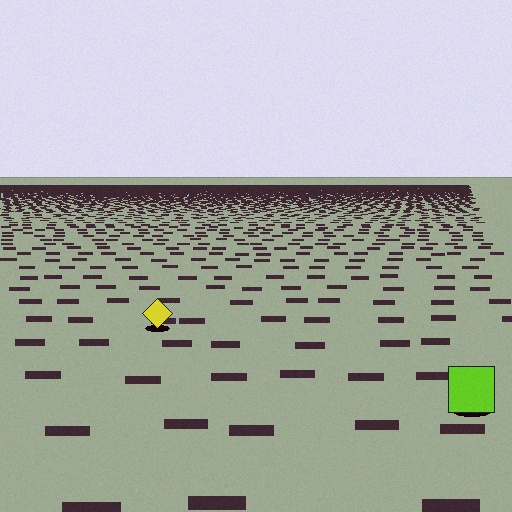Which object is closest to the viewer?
The lime square is closest. The texture marks near it are larger and more spread out.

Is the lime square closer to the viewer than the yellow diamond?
Yes. The lime square is closer — you can tell from the texture gradient: the ground texture is coarser near it.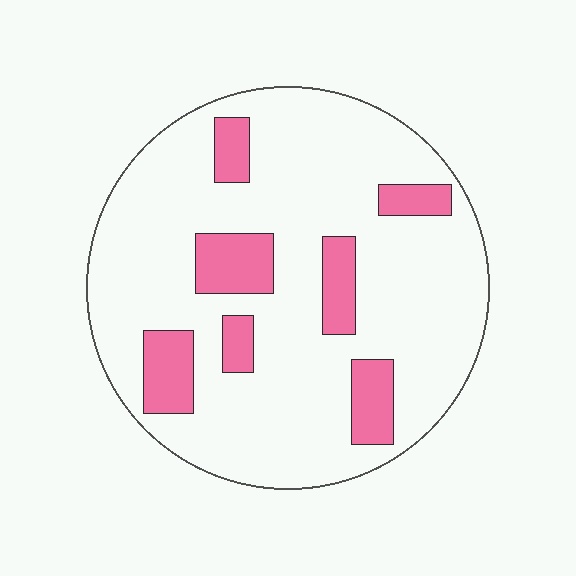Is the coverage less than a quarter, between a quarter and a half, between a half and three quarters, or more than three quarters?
Less than a quarter.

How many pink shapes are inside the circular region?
7.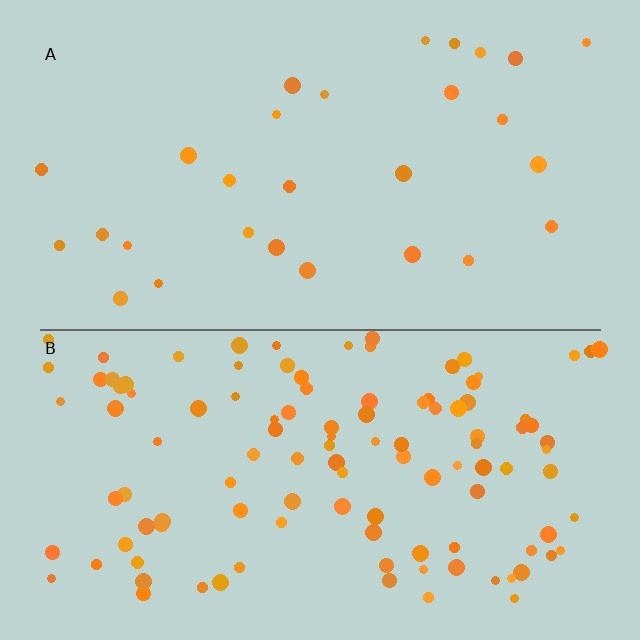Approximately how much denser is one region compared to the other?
Approximately 4.0× — region B over region A.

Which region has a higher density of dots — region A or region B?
B (the bottom).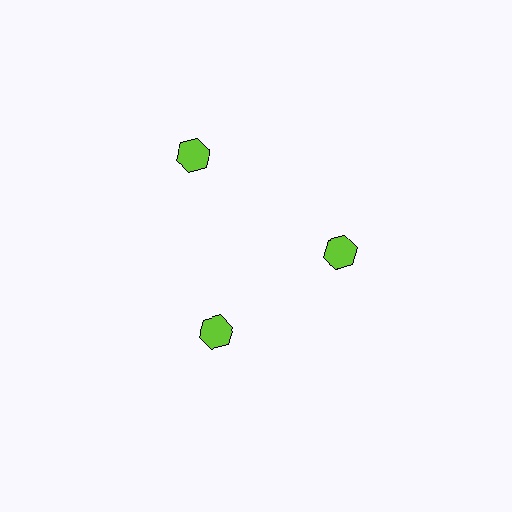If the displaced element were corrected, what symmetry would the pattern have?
It would have 3-fold rotational symmetry — the pattern would map onto itself every 120 degrees.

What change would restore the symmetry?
The symmetry would be restored by moving it inward, back onto the ring so that all 3 hexagons sit at equal angles and equal distance from the center.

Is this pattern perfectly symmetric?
No. The 3 lime hexagons are arranged in a ring, but one element near the 11 o'clock position is pushed outward from the center, breaking the 3-fold rotational symmetry.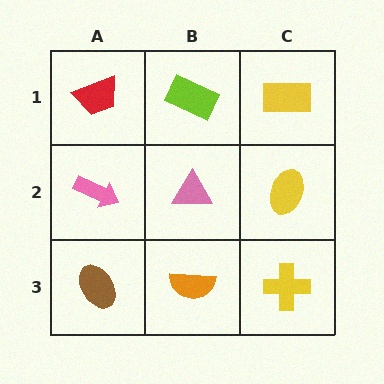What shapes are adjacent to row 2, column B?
A lime rectangle (row 1, column B), an orange semicircle (row 3, column B), a pink arrow (row 2, column A), a yellow ellipse (row 2, column C).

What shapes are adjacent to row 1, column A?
A pink arrow (row 2, column A), a lime rectangle (row 1, column B).